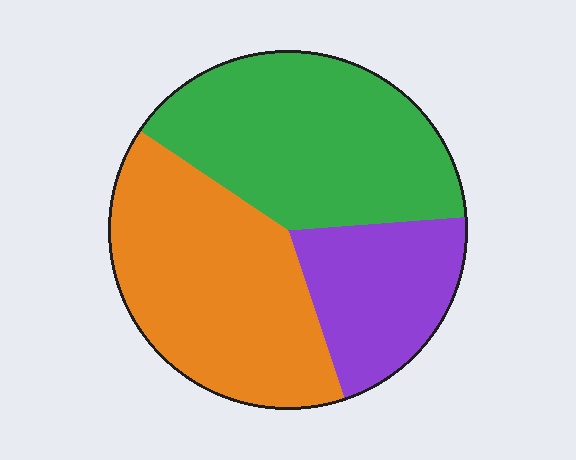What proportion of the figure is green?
Green takes up about two fifths (2/5) of the figure.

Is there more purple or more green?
Green.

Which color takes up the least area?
Purple, at roughly 20%.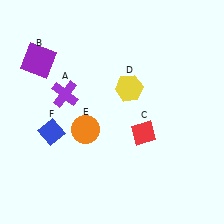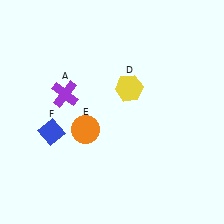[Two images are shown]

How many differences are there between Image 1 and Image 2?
There are 2 differences between the two images.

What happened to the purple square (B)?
The purple square (B) was removed in Image 2. It was in the top-left area of Image 1.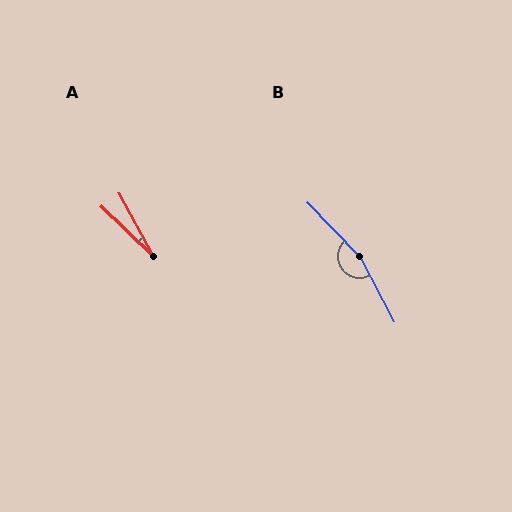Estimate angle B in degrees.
Approximately 164 degrees.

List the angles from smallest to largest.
A (17°), B (164°).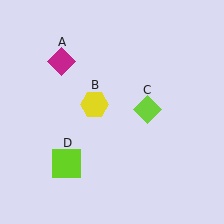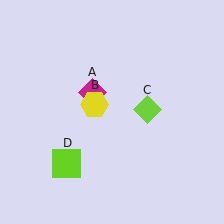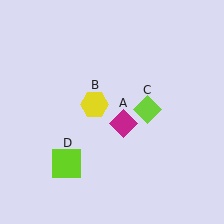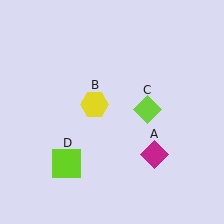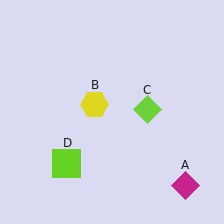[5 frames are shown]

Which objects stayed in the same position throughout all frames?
Yellow hexagon (object B) and lime diamond (object C) and lime square (object D) remained stationary.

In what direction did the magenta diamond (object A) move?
The magenta diamond (object A) moved down and to the right.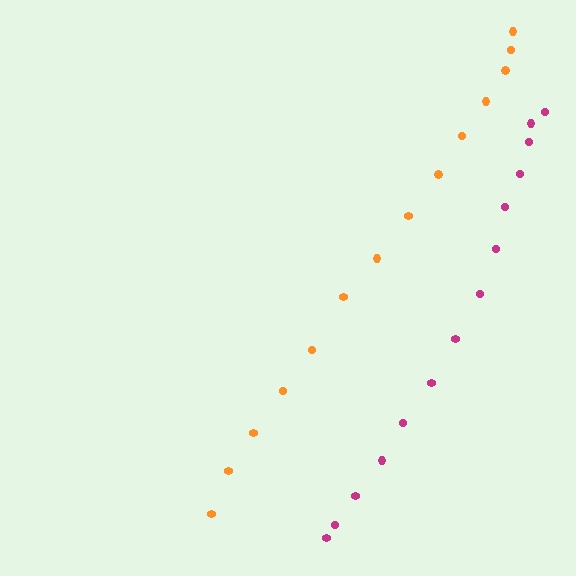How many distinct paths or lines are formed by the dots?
There are 2 distinct paths.